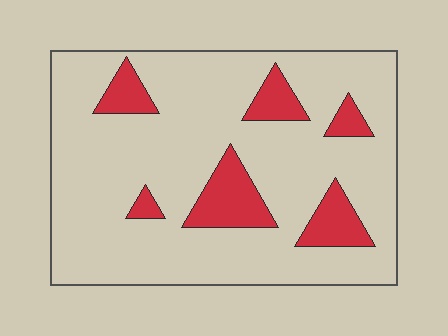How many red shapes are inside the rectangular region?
6.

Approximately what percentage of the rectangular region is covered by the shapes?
Approximately 15%.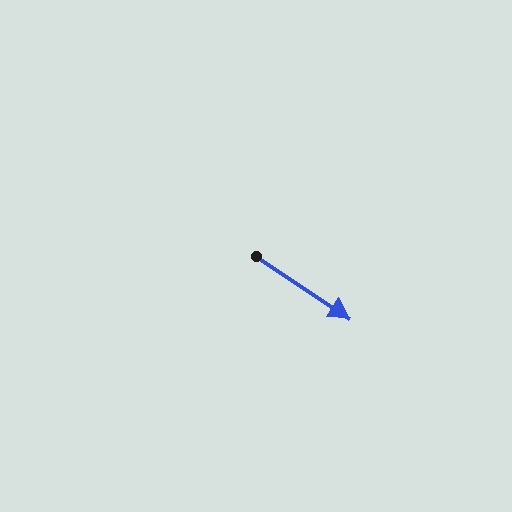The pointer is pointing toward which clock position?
Roughly 4 o'clock.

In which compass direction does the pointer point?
Southeast.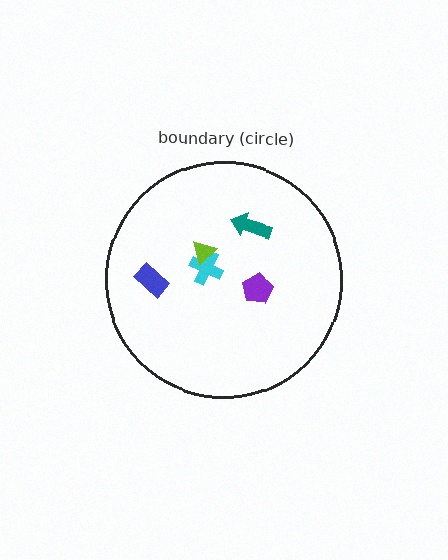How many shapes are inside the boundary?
5 inside, 0 outside.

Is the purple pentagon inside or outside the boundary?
Inside.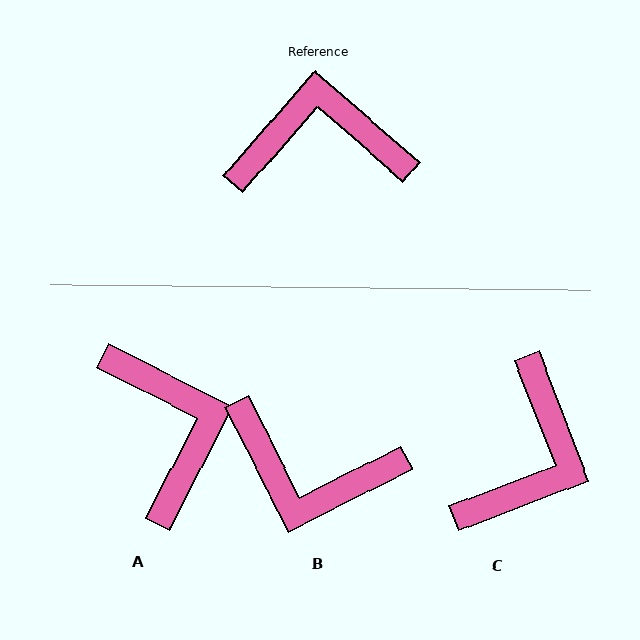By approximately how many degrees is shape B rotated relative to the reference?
Approximately 158 degrees counter-clockwise.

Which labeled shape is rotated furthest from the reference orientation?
B, about 158 degrees away.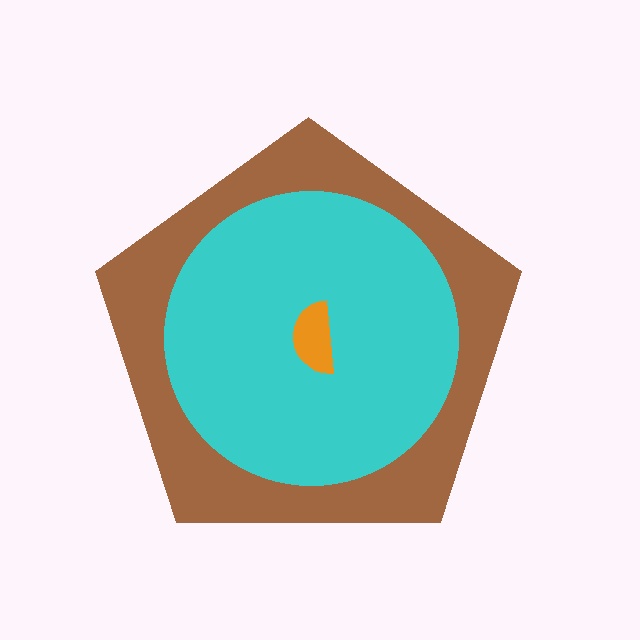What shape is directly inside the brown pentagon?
The cyan circle.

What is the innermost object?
The orange semicircle.